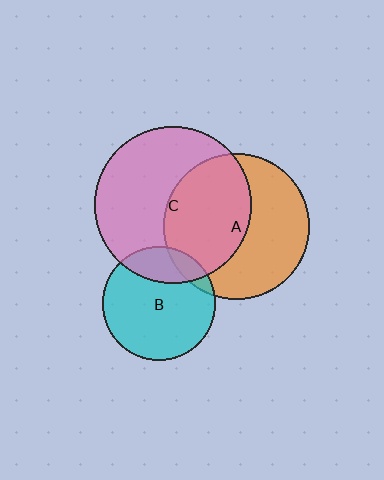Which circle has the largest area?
Circle C (pink).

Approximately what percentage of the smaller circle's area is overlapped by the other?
Approximately 20%.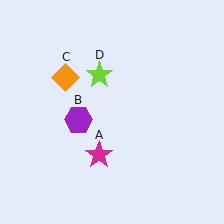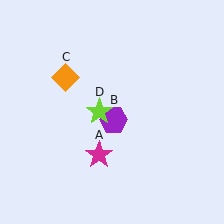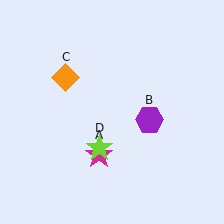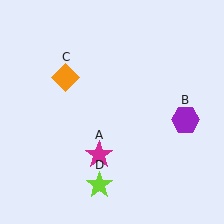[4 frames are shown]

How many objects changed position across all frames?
2 objects changed position: purple hexagon (object B), lime star (object D).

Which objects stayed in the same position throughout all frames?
Magenta star (object A) and orange diamond (object C) remained stationary.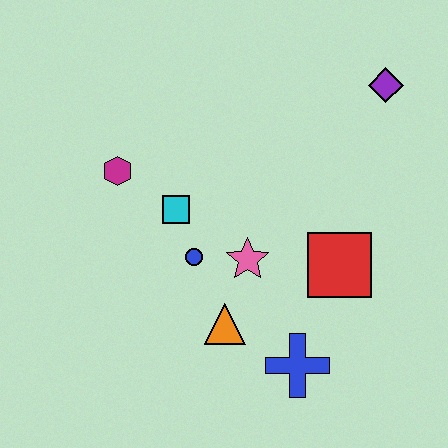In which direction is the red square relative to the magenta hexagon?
The red square is to the right of the magenta hexagon.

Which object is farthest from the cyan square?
The purple diamond is farthest from the cyan square.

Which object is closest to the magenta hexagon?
The cyan square is closest to the magenta hexagon.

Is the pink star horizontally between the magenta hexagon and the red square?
Yes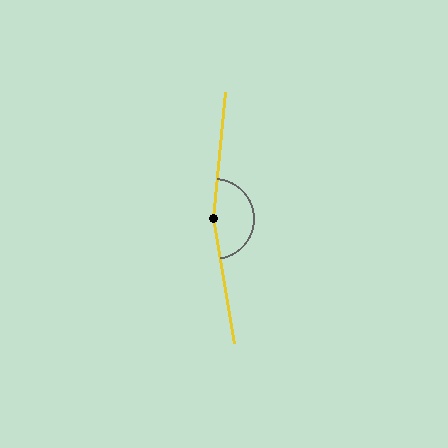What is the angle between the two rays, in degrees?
Approximately 165 degrees.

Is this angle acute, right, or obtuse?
It is obtuse.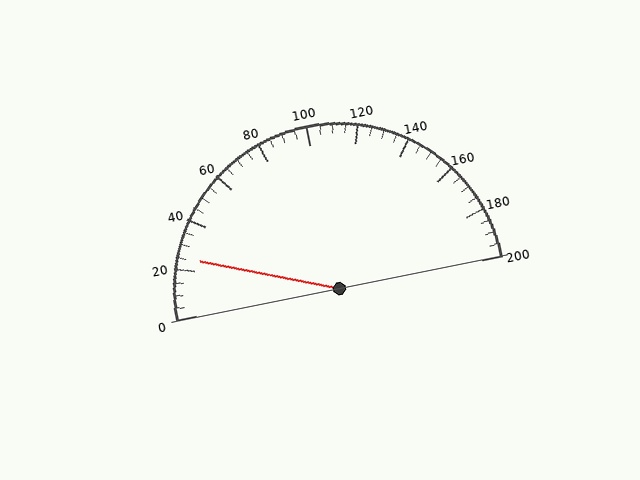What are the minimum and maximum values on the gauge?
The gauge ranges from 0 to 200.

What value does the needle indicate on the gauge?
The needle indicates approximately 25.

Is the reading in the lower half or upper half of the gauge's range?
The reading is in the lower half of the range (0 to 200).